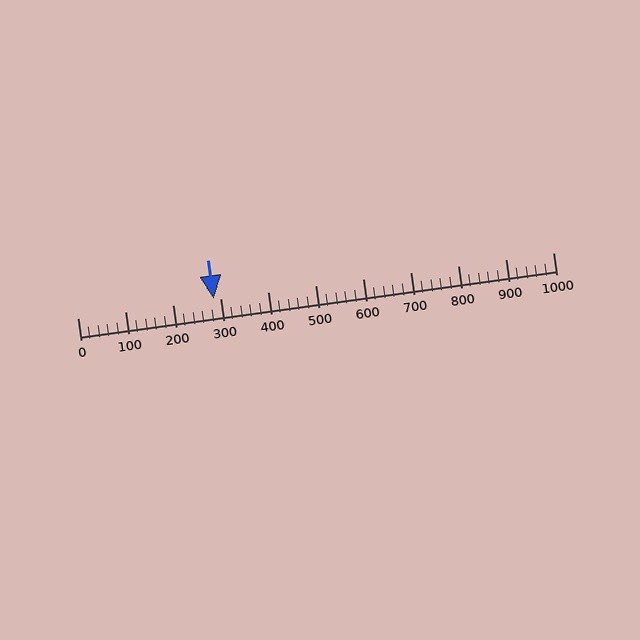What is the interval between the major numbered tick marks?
The major tick marks are spaced 100 units apart.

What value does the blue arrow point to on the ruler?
The blue arrow points to approximately 287.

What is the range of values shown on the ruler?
The ruler shows values from 0 to 1000.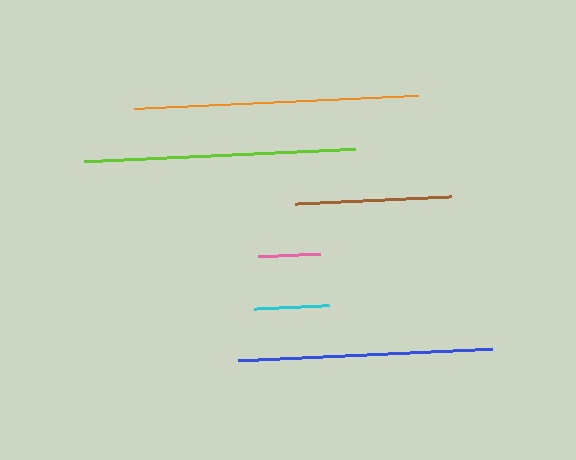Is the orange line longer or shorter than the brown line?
The orange line is longer than the brown line.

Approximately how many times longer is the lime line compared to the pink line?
The lime line is approximately 4.5 times the length of the pink line.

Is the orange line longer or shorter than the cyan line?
The orange line is longer than the cyan line.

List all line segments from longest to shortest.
From longest to shortest: orange, lime, blue, brown, cyan, pink.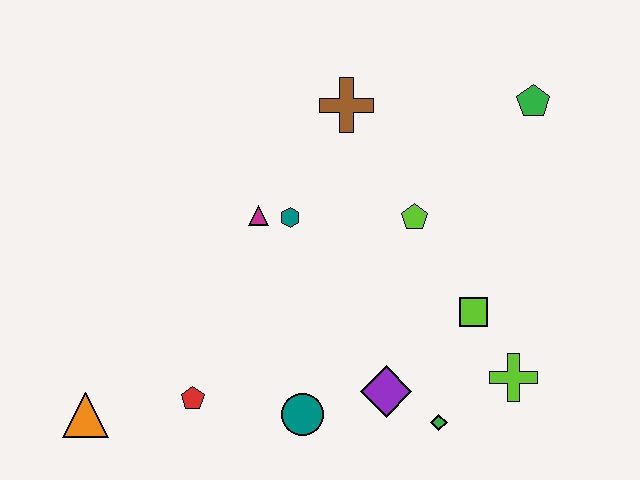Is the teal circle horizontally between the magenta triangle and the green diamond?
Yes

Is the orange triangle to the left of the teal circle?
Yes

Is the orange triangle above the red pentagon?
No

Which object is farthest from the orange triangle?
The green pentagon is farthest from the orange triangle.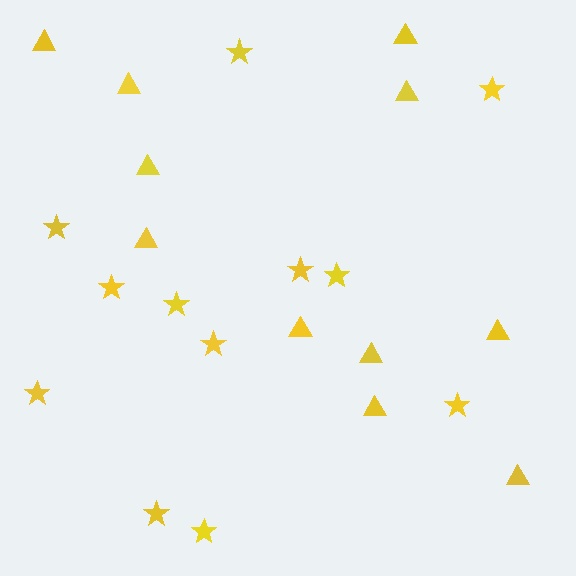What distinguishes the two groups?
There are 2 groups: one group of stars (12) and one group of triangles (11).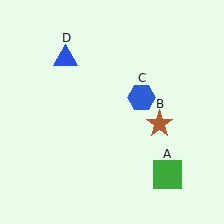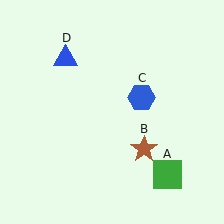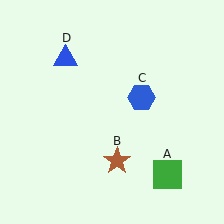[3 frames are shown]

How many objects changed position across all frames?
1 object changed position: brown star (object B).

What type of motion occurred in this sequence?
The brown star (object B) rotated clockwise around the center of the scene.